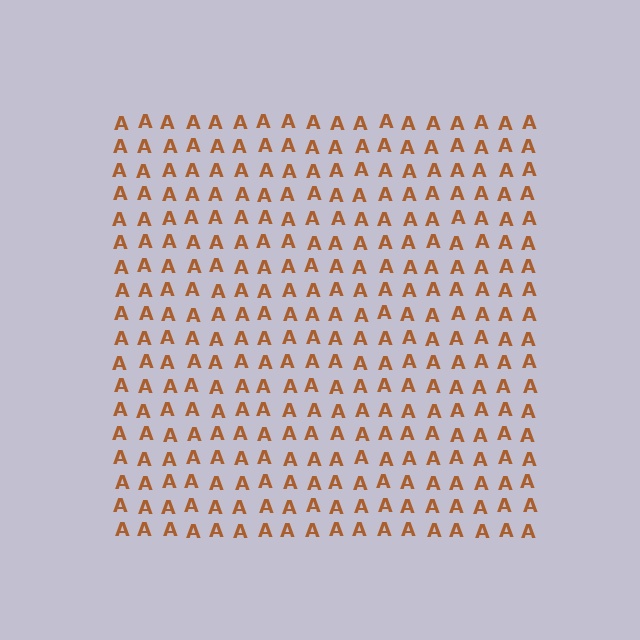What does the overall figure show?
The overall figure shows a square.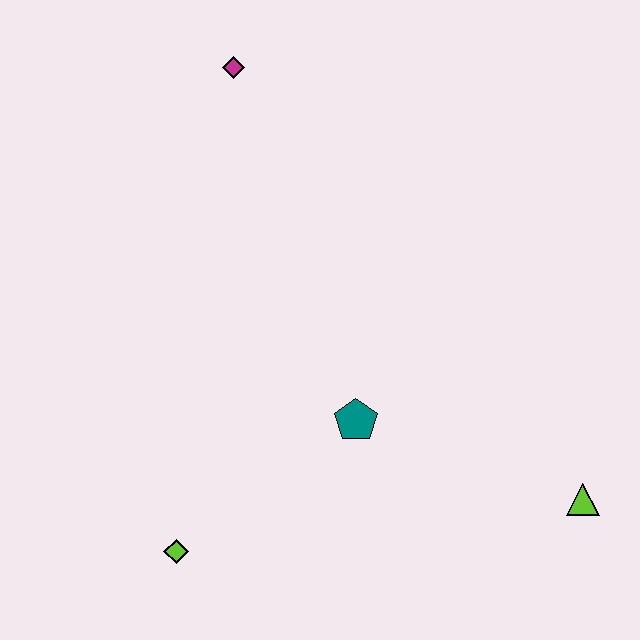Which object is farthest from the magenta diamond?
The lime triangle is farthest from the magenta diamond.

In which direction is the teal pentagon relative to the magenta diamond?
The teal pentagon is below the magenta diamond.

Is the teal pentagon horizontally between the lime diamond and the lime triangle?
Yes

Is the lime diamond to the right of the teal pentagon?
No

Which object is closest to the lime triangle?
The teal pentagon is closest to the lime triangle.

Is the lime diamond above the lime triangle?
No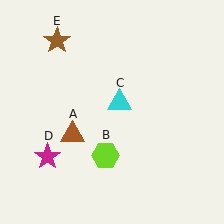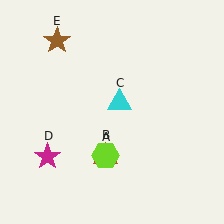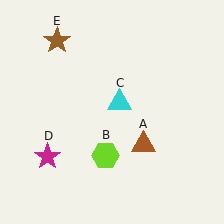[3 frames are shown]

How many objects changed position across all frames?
1 object changed position: brown triangle (object A).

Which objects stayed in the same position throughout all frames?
Lime hexagon (object B) and cyan triangle (object C) and magenta star (object D) and brown star (object E) remained stationary.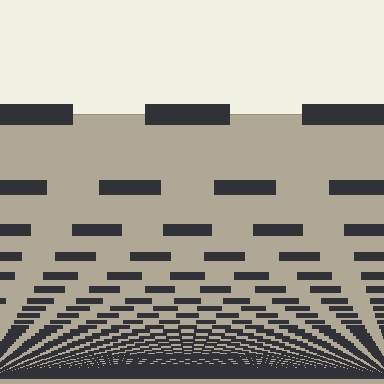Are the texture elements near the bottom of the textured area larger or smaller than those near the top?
Smaller. The gradient is inverted — elements near the bottom are smaller and denser.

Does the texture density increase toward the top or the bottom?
Density increases toward the bottom.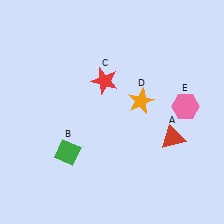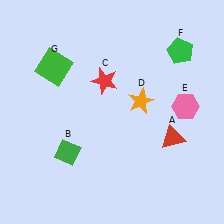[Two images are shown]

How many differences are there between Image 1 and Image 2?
There are 2 differences between the two images.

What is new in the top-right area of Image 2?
A green pentagon (F) was added in the top-right area of Image 2.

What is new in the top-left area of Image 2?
A green square (G) was added in the top-left area of Image 2.